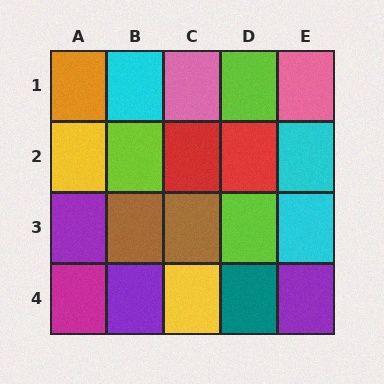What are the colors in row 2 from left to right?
Yellow, lime, red, red, cyan.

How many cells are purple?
3 cells are purple.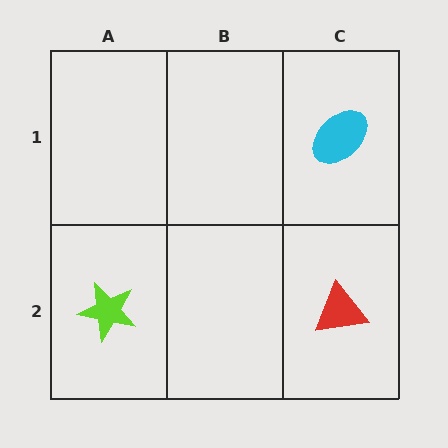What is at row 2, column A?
A lime star.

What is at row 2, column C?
A red triangle.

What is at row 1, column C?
A cyan ellipse.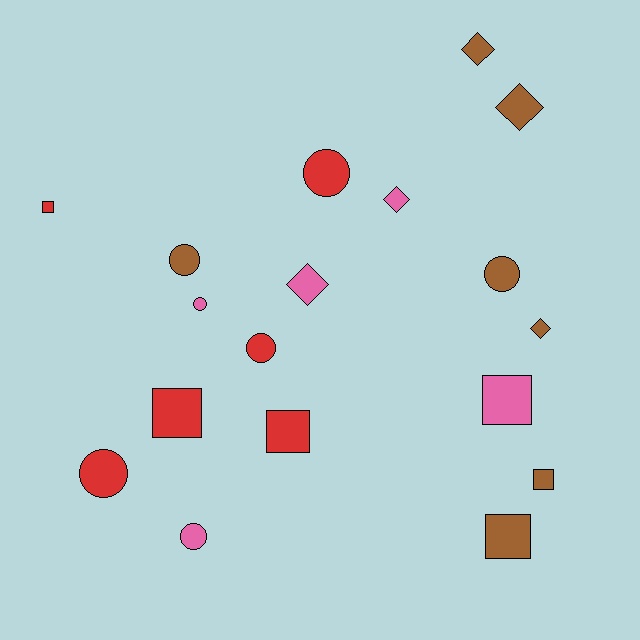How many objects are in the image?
There are 18 objects.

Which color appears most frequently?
Brown, with 7 objects.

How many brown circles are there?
There are 2 brown circles.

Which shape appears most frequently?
Circle, with 7 objects.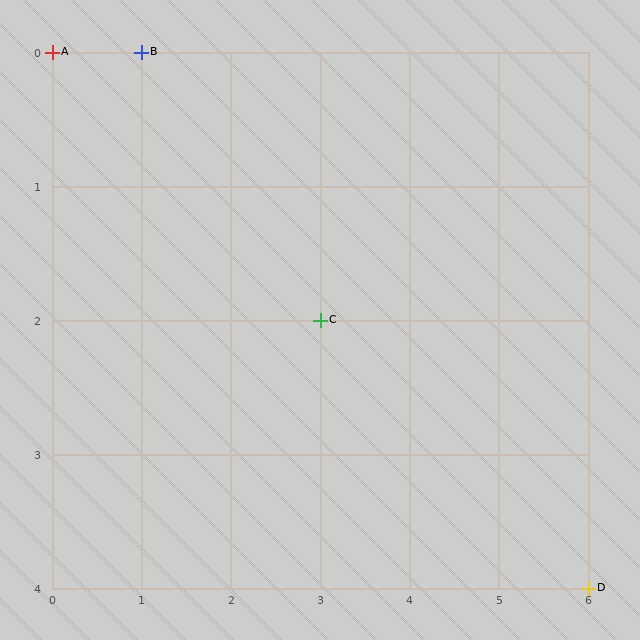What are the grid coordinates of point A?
Point A is at grid coordinates (0, 0).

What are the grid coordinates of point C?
Point C is at grid coordinates (3, 2).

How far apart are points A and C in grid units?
Points A and C are 3 columns and 2 rows apart (about 3.6 grid units diagonally).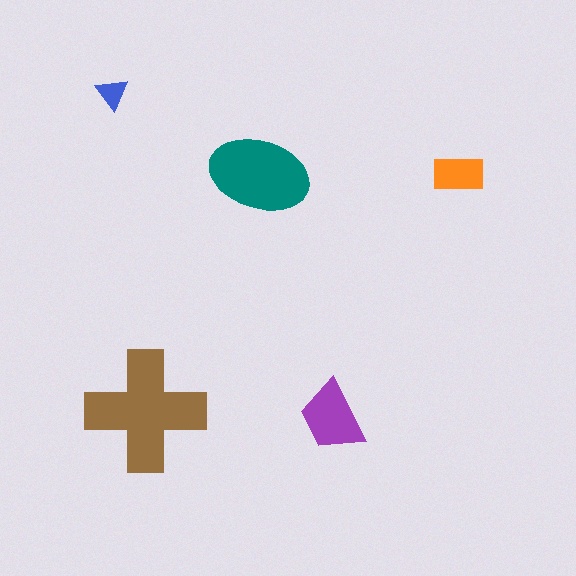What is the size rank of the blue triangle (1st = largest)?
5th.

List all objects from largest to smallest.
The brown cross, the teal ellipse, the purple trapezoid, the orange rectangle, the blue triangle.